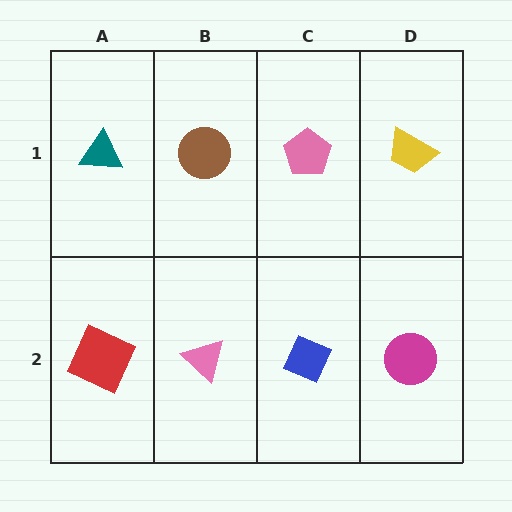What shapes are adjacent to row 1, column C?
A blue diamond (row 2, column C), a brown circle (row 1, column B), a yellow trapezoid (row 1, column D).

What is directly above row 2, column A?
A teal triangle.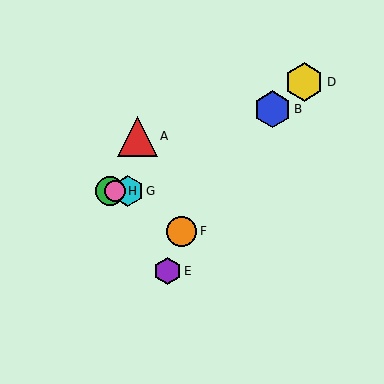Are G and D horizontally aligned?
No, G is at y≈191 and D is at y≈82.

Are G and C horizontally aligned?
Yes, both are at y≈191.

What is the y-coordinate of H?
Object H is at y≈191.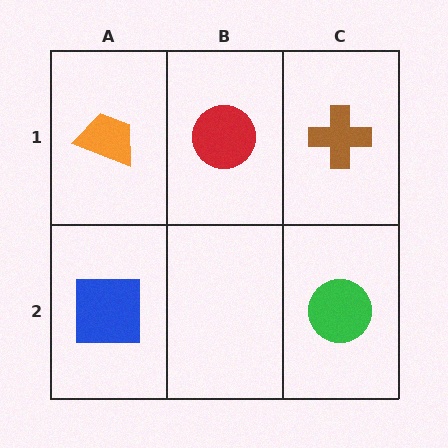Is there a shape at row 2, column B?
No, that cell is empty.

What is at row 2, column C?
A green circle.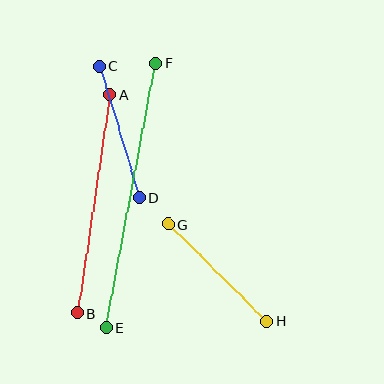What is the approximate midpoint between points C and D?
The midpoint is at approximately (119, 132) pixels.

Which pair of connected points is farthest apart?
Points E and F are farthest apart.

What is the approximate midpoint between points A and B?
The midpoint is at approximately (94, 204) pixels.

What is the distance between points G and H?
The distance is approximately 138 pixels.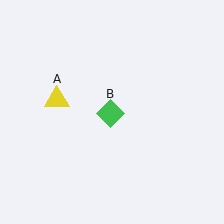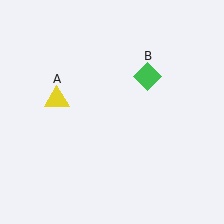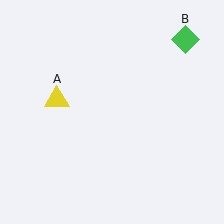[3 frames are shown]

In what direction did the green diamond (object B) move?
The green diamond (object B) moved up and to the right.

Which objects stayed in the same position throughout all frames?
Yellow triangle (object A) remained stationary.